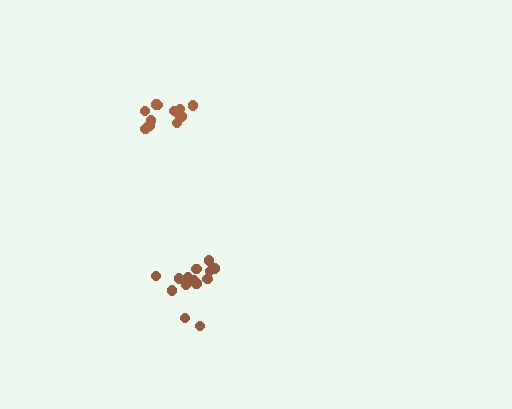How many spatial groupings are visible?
There are 2 spatial groupings.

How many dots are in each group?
Group 1: 14 dots, Group 2: 17 dots (31 total).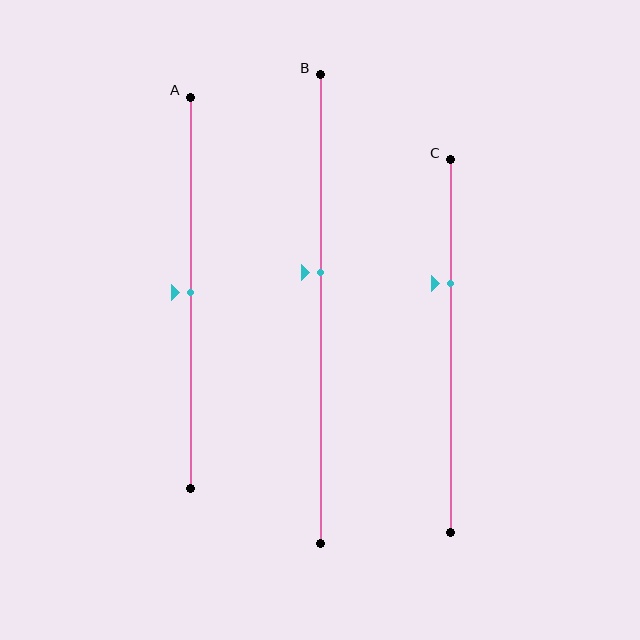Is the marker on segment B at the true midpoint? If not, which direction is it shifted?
No, the marker on segment B is shifted upward by about 8% of the segment length.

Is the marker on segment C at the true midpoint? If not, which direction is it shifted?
No, the marker on segment C is shifted upward by about 17% of the segment length.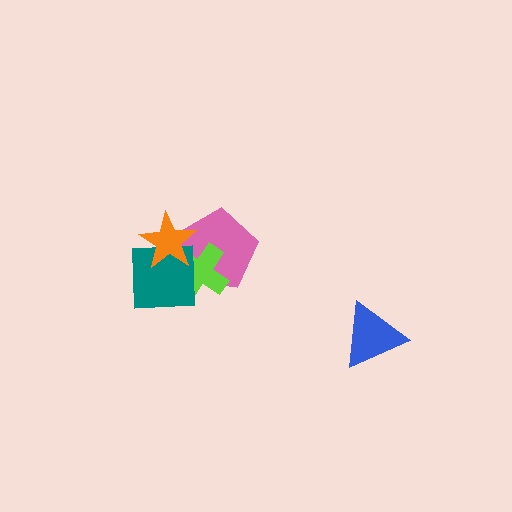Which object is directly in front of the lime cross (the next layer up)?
The teal square is directly in front of the lime cross.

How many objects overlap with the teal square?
3 objects overlap with the teal square.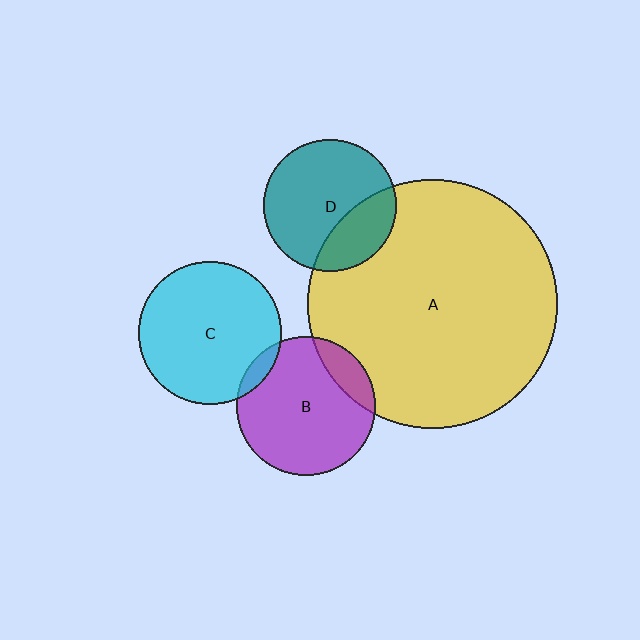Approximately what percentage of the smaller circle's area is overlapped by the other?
Approximately 30%.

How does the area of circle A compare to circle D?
Approximately 3.5 times.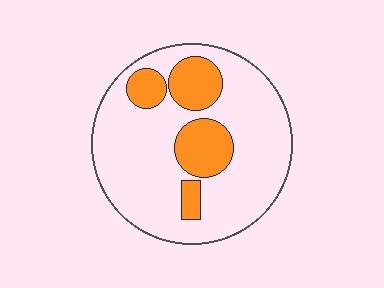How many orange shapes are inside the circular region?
4.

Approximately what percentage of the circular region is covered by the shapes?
Approximately 25%.